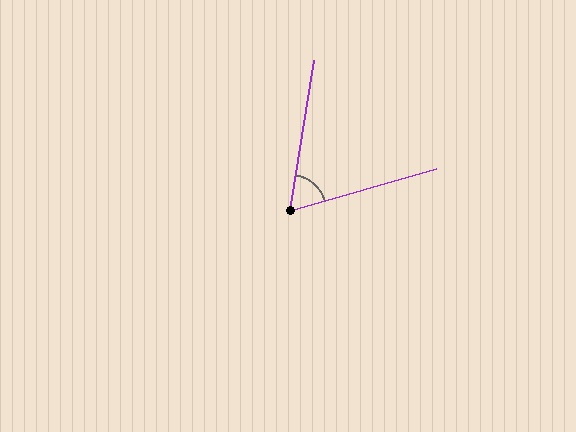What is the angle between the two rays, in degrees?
Approximately 65 degrees.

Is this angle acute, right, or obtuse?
It is acute.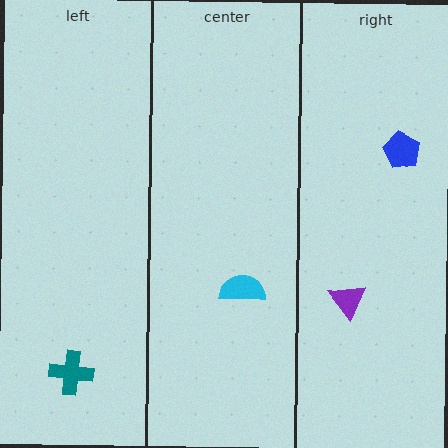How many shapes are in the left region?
1.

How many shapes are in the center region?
1.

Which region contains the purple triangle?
The right region.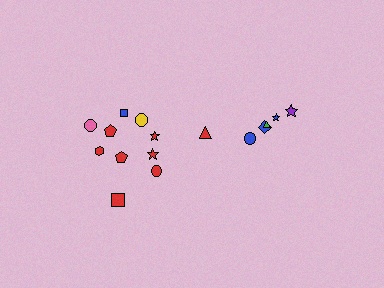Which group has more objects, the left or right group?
The left group.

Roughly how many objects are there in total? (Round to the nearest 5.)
Roughly 15 objects in total.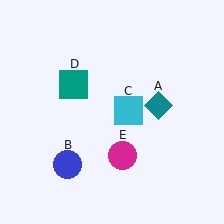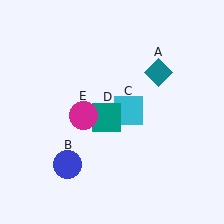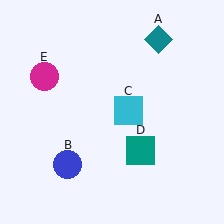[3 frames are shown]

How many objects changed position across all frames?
3 objects changed position: teal diamond (object A), teal square (object D), magenta circle (object E).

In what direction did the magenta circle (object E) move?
The magenta circle (object E) moved up and to the left.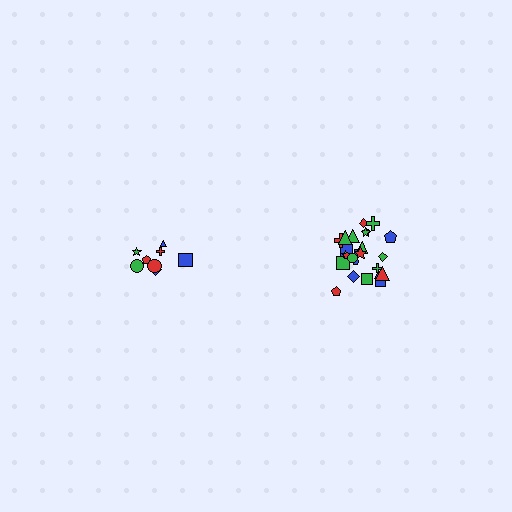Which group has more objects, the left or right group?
The right group.